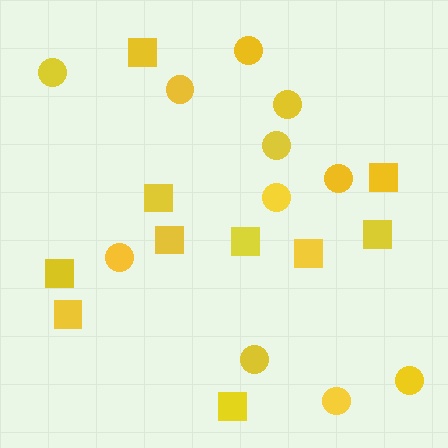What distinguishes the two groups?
There are 2 groups: one group of circles (11) and one group of squares (10).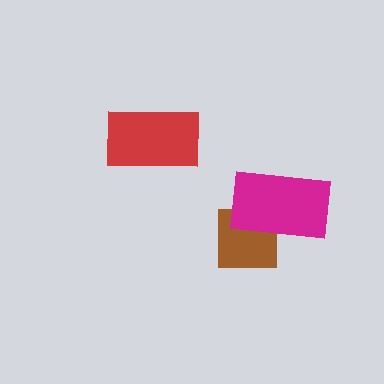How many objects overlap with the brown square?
1 object overlaps with the brown square.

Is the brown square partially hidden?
Yes, it is partially covered by another shape.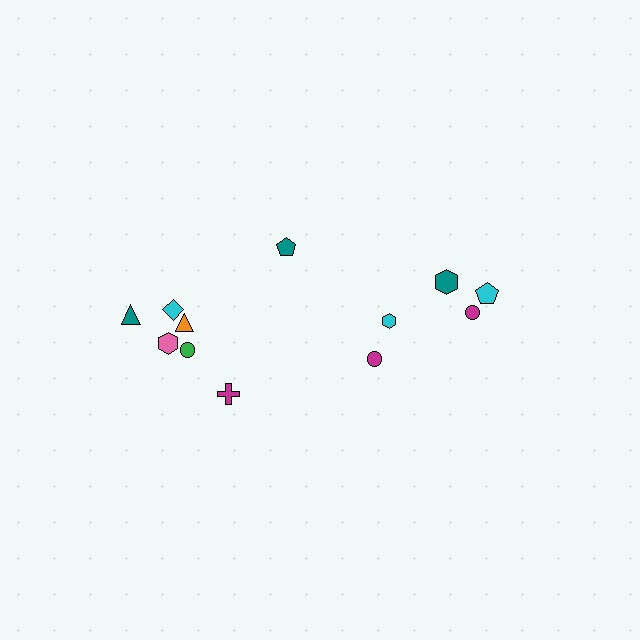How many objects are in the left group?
There are 7 objects.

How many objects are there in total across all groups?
There are 12 objects.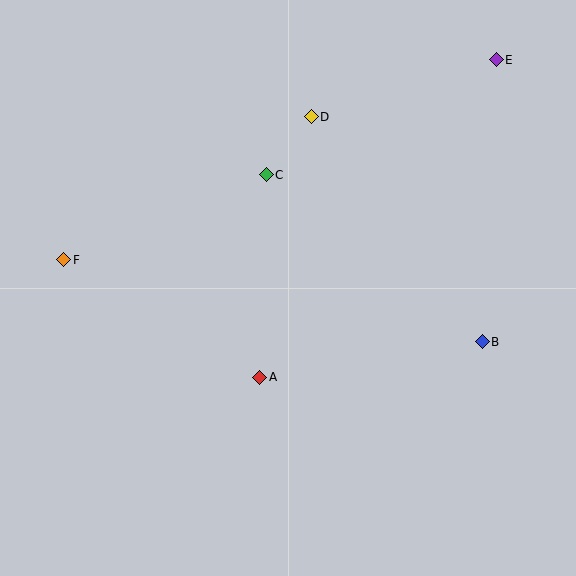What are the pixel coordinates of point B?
Point B is at (482, 342).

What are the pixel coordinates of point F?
Point F is at (64, 260).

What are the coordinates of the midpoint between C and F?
The midpoint between C and F is at (165, 217).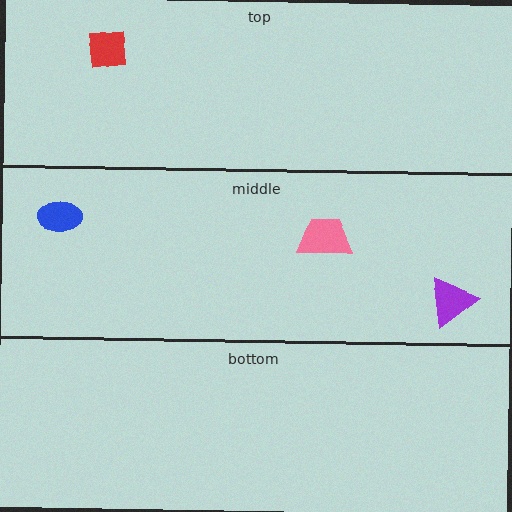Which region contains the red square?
The top region.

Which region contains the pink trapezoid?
The middle region.